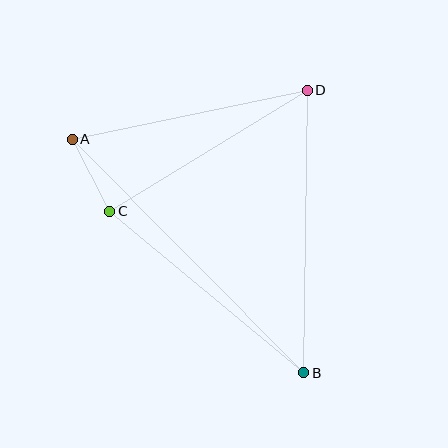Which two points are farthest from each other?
Points A and B are farthest from each other.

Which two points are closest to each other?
Points A and C are closest to each other.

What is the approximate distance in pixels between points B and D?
The distance between B and D is approximately 282 pixels.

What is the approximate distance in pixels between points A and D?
The distance between A and D is approximately 240 pixels.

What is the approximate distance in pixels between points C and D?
The distance between C and D is approximately 232 pixels.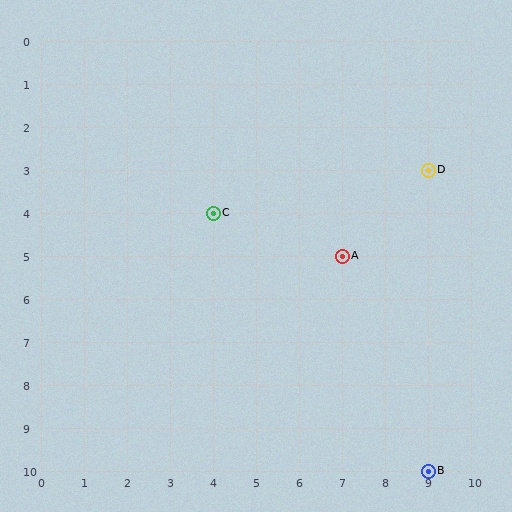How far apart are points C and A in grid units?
Points C and A are 3 columns and 1 row apart (about 3.2 grid units diagonally).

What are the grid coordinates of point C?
Point C is at grid coordinates (4, 4).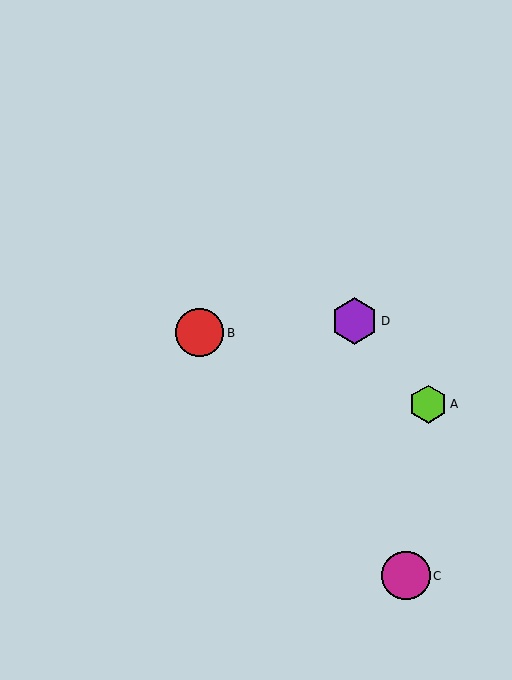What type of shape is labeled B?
Shape B is a red circle.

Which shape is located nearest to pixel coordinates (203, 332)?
The red circle (labeled B) at (199, 333) is nearest to that location.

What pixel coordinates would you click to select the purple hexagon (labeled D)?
Click at (354, 321) to select the purple hexagon D.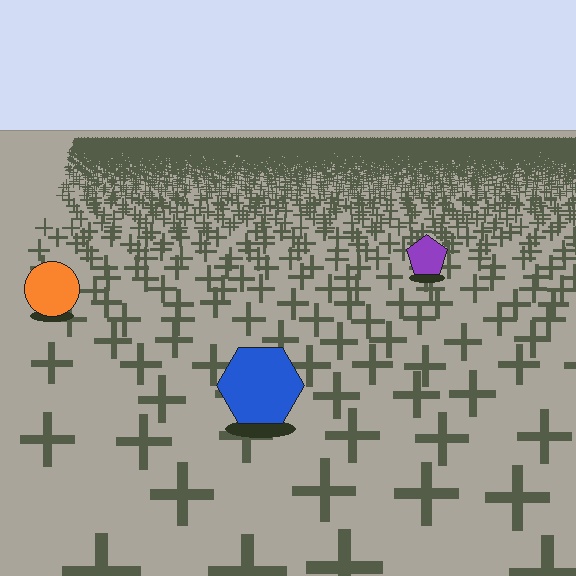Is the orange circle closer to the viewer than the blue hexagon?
No. The blue hexagon is closer — you can tell from the texture gradient: the ground texture is coarser near it.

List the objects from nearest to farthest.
From nearest to farthest: the blue hexagon, the orange circle, the purple pentagon.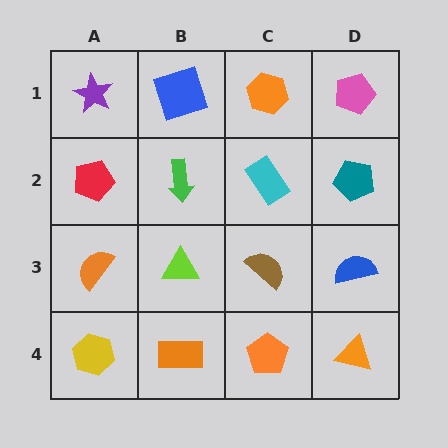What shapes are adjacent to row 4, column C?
A brown semicircle (row 3, column C), an orange rectangle (row 4, column B), an orange triangle (row 4, column D).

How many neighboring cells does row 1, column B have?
3.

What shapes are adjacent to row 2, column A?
A purple star (row 1, column A), an orange semicircle (row 3, column A), a green arrow (row 2, column B).